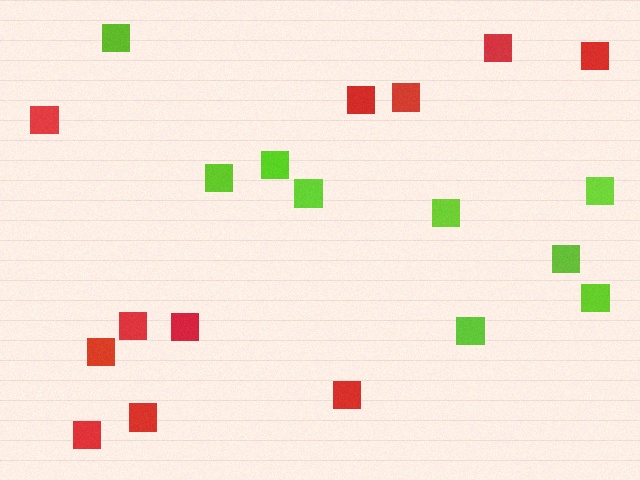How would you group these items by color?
There are 2 groups: one group of lime squares (9) and one group of red squares (11).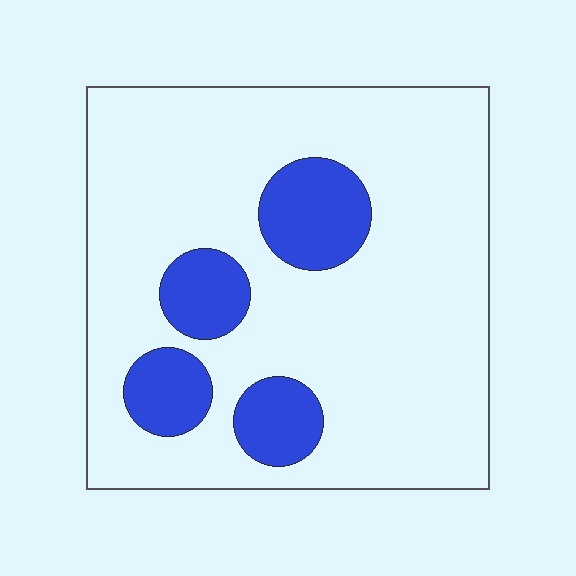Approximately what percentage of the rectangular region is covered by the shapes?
Approximately 20%.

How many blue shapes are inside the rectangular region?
4.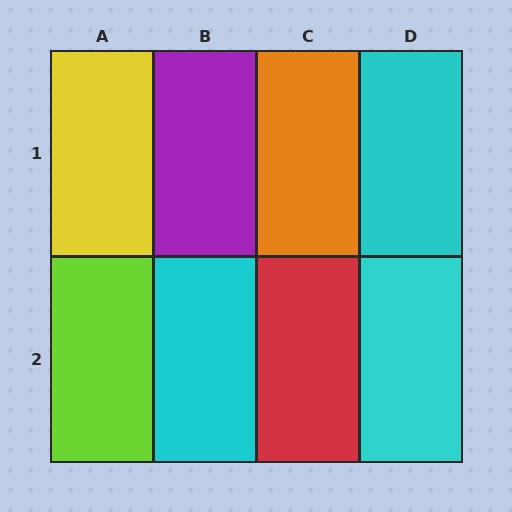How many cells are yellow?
1 cell is yellow.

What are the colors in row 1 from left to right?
Yellow, purple, orange, cyan.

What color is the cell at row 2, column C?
Red.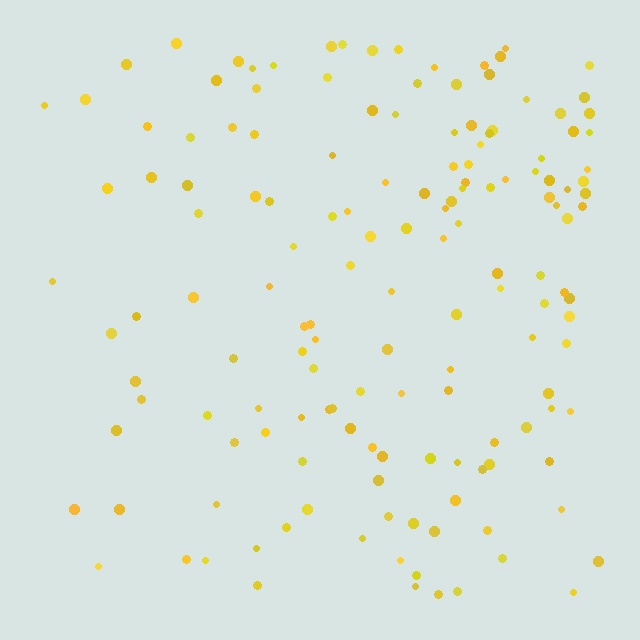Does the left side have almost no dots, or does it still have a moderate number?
Still a moderate number, just noticeably fewer than the right.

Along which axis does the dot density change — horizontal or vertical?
Horizontal.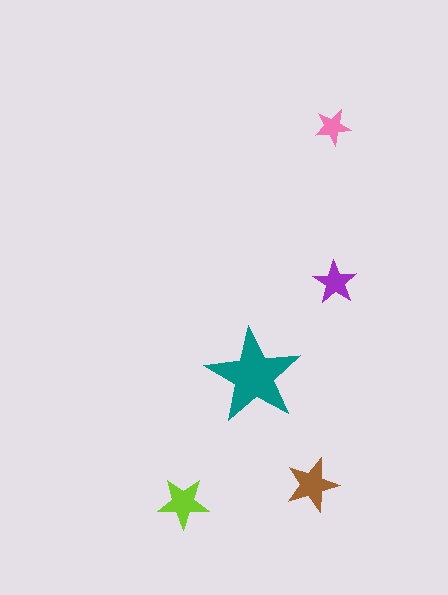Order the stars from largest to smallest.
the teal one, the brown one, the lime one, the purple one, the pink one.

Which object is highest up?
The pink star is topmost.